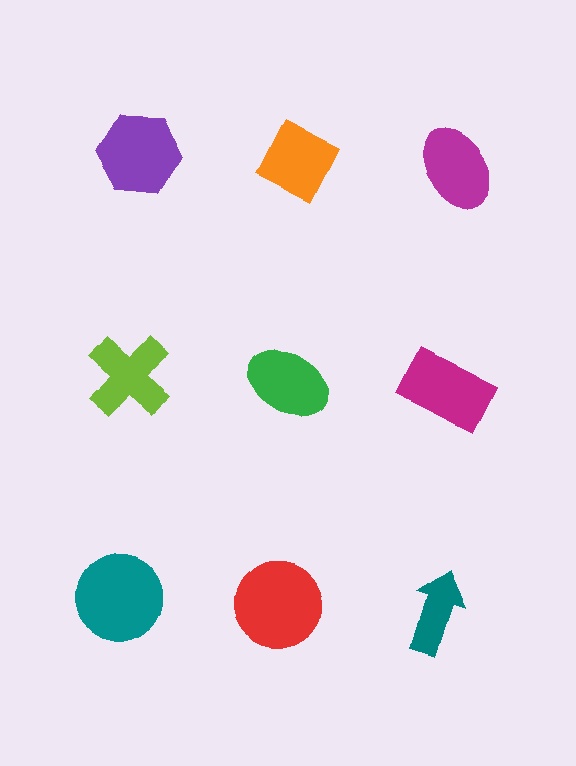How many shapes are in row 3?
3 shapes.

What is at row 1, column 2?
An orange diamond.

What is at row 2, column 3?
A magenta rectangle.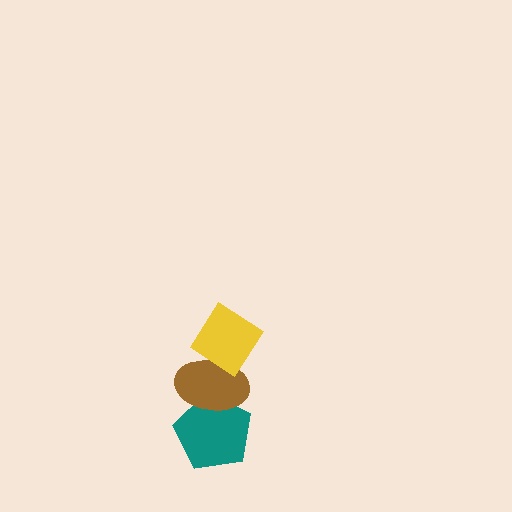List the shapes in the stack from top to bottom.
From top to bottom: the yellow diamond, the brown ellipse, the teal pentagon.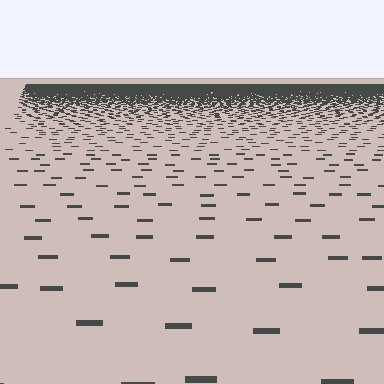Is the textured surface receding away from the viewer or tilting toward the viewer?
The surface is receding away from the viewer. Texture elements get smaller and denser toward the top.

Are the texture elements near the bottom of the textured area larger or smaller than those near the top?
Larger. Near the bottom, elements are closer to the viewer and appear at a bigger on-screen size.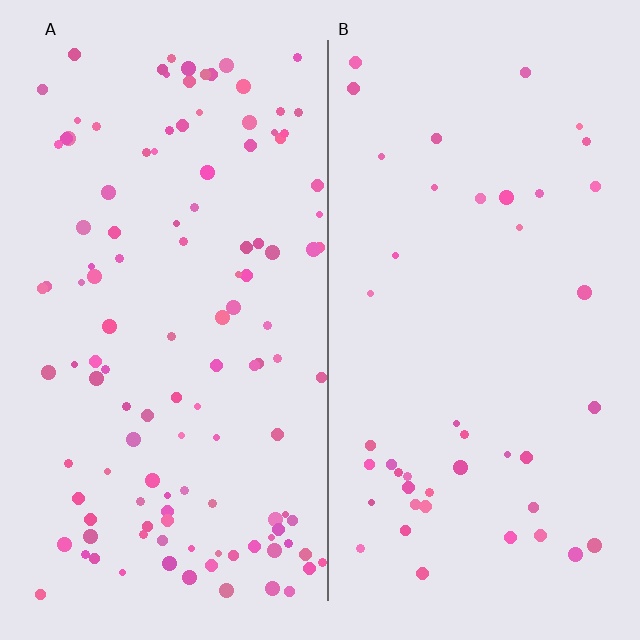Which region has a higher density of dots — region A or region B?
A (the left).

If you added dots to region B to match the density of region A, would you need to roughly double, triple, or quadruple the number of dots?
Approximately triple.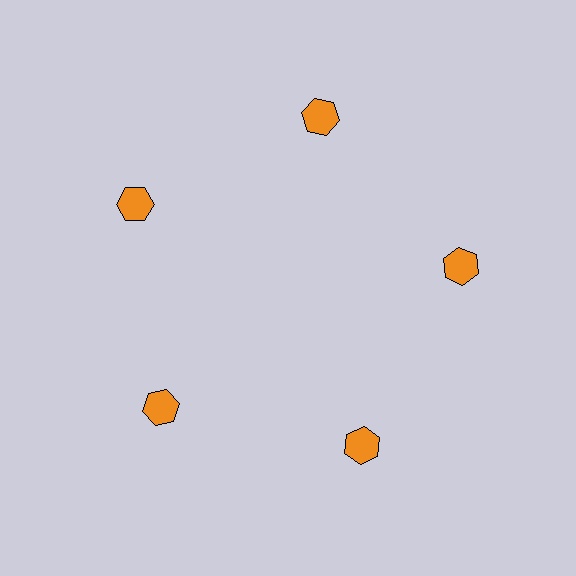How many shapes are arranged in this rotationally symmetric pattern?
There are 5 shapes, arranged in 5 groups of 1.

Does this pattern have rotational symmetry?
Yes, this pattern has 5-fold rotational symmetry. It looks the same after rotating 72 degrees around the center.